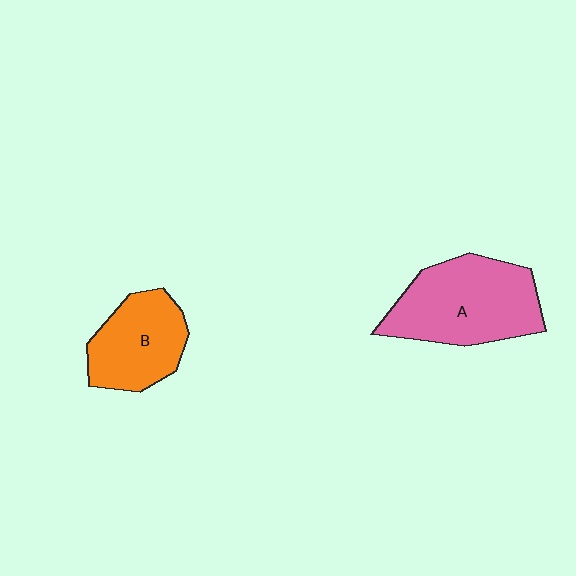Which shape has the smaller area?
Shape B (orange).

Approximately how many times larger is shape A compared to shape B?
Approximately 1.4 times.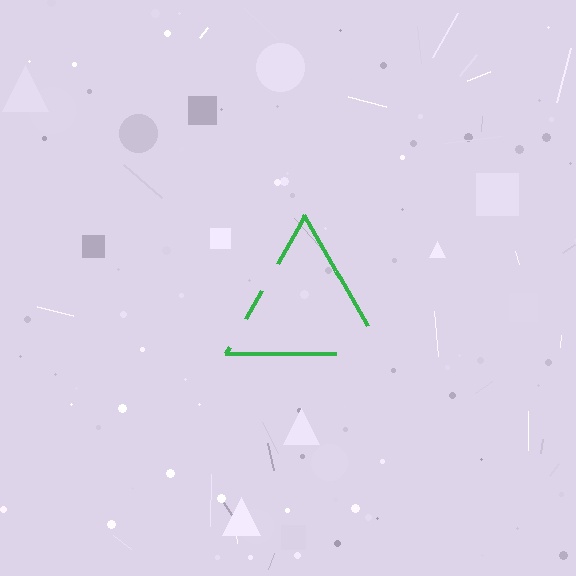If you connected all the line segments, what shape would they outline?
They would outline a triangle.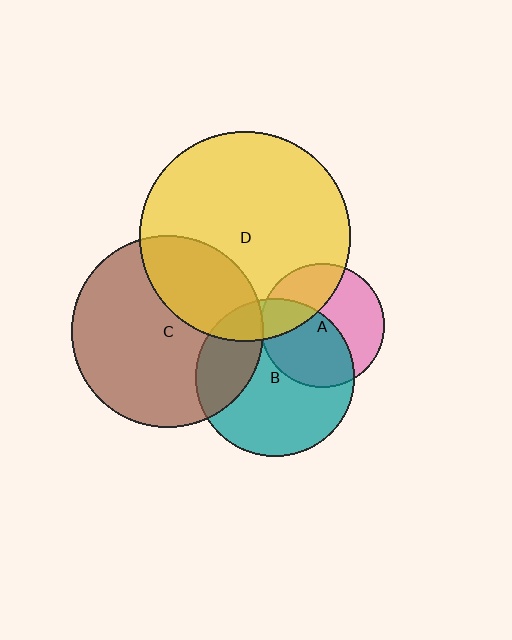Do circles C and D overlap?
Yes.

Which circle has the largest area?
Circle D (yellow).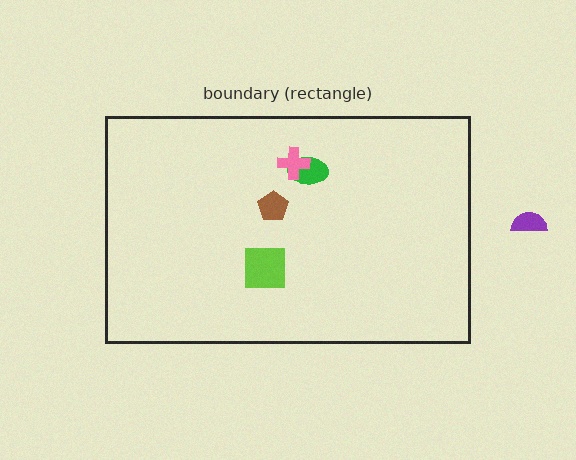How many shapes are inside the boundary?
4 inside, 1 outside.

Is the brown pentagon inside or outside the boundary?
Inside.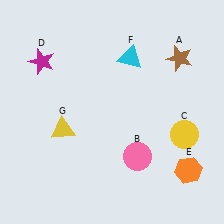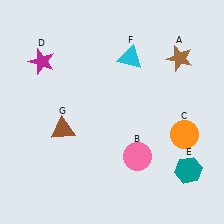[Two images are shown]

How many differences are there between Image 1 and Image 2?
There are 3 differences between the two images.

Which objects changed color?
C changed from yellow to orange. E changed from orange to teal. G changed from yellow to brown.